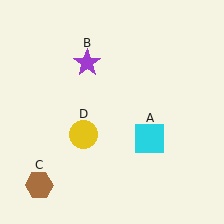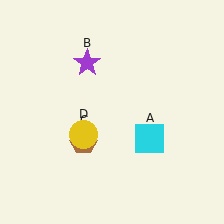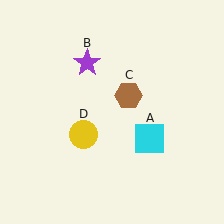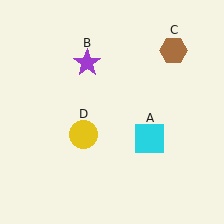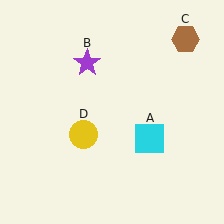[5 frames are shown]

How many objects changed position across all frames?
1 object changed position: brown hexagon (object C).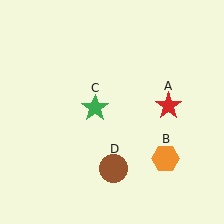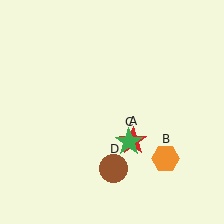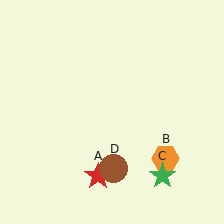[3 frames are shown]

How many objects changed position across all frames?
2 objects changed position: red star (object A), green star (object C).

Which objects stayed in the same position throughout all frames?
Orange hexagon (object B) and brown circle (object D) remained stationary.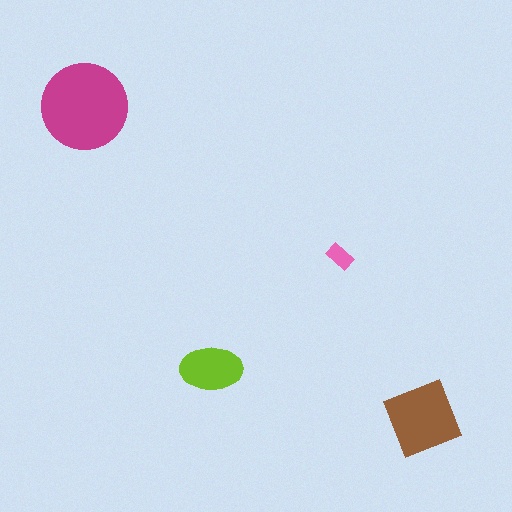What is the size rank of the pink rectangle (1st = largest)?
4th.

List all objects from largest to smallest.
The magenta circle, the brown diamond, the lime ellipse, the pink rectangle.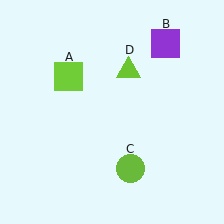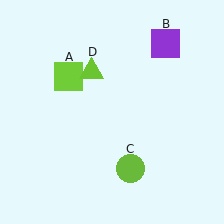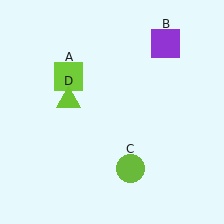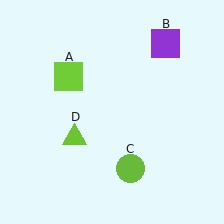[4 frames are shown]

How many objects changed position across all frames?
1 object changed position: lime triangle (object D).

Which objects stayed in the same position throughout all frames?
Lime square (object A) and purple square (object B) and lime circle (object C) remained stationary.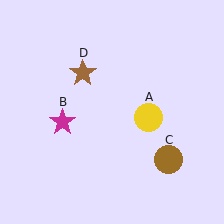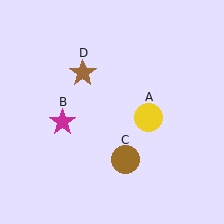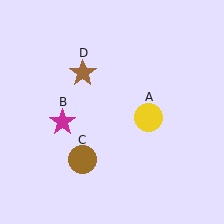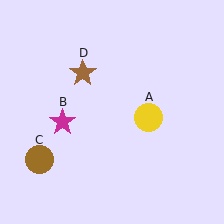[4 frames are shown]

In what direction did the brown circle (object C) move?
The brown circle (object C) moved left.